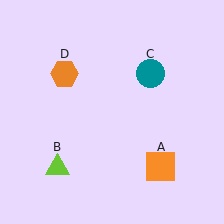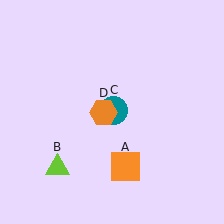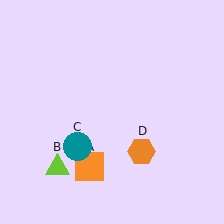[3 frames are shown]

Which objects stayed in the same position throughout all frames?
Lime triangle (object B) remained stationary.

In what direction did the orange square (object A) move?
The orange square (object A) moved left.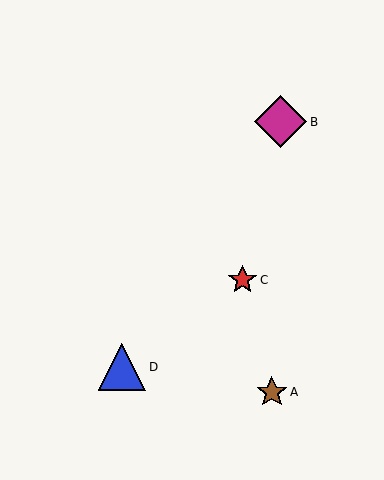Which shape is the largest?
The magenta diamond (labeled B) is the largest.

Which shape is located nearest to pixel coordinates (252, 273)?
The red star (labeled C) at (243, 280) is nearest to that location.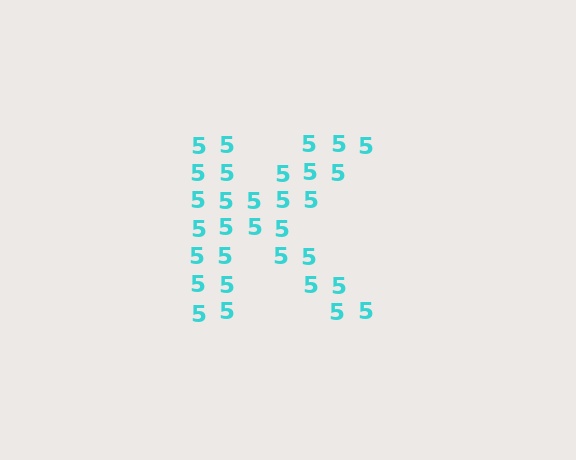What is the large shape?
The large shape is the letter K.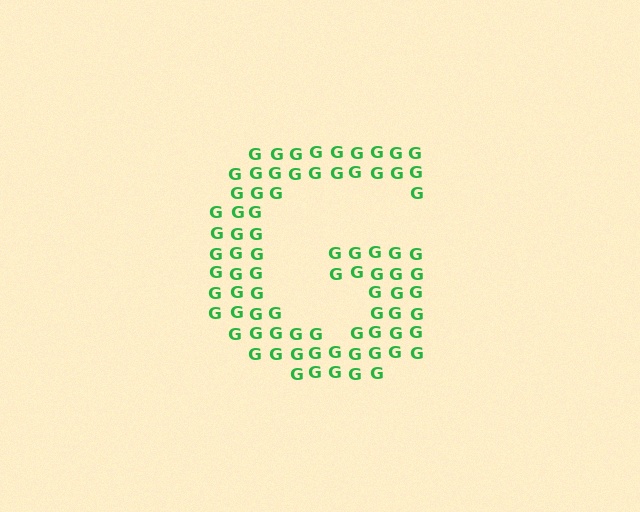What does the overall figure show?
The overall figure shows the letter G.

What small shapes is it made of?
It is made of small letter G's.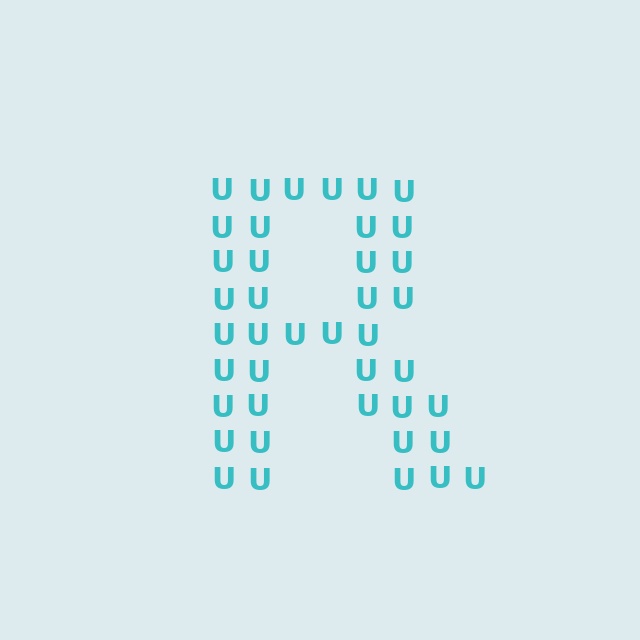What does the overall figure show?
The overall figure shows the letter R.